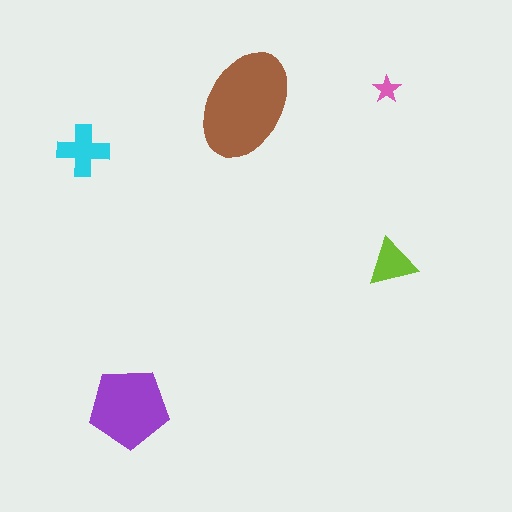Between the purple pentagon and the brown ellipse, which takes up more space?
The brown ellipse.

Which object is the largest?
The brown ellipse.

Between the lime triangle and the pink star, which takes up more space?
The lime triangle.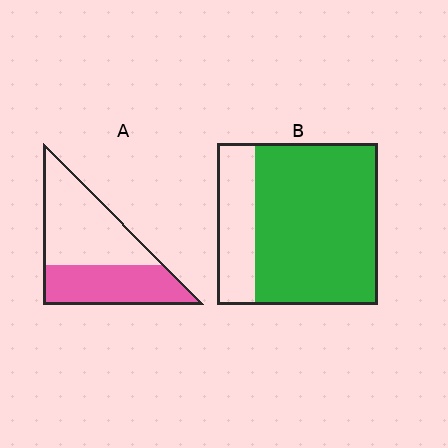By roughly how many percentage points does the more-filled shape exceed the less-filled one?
By roughly 35 percentage points (B over A).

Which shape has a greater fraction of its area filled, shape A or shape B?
Shape B.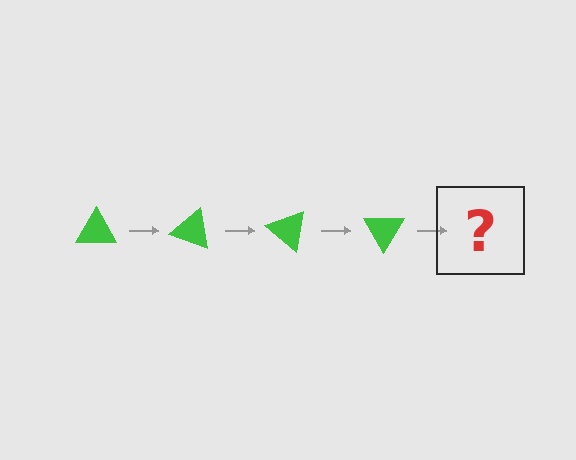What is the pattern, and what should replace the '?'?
The pattern is that the triangle rotates 20 degrees each step. The '?' should be a green triangle rotated 80 degrees.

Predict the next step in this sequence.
The next step is a green triangle rotated 80 degrees.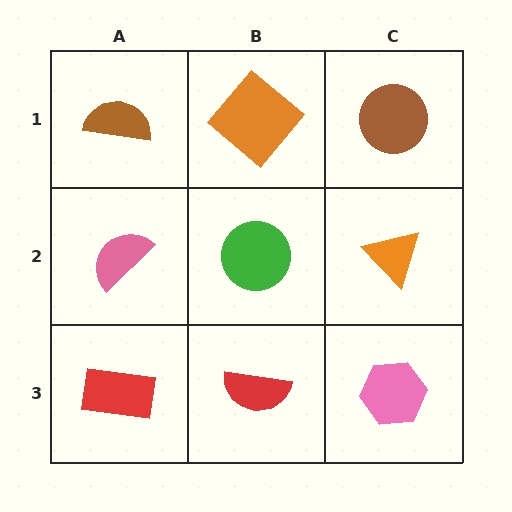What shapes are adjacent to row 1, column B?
A green circle (row 2, column B), a brown semicircle (row 1, column A), a brown circle (row 1, column C).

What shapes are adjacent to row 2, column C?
A brown circle (row 1, column C), a pink hexagon (row 3, column C), a green circle (row 2, column B).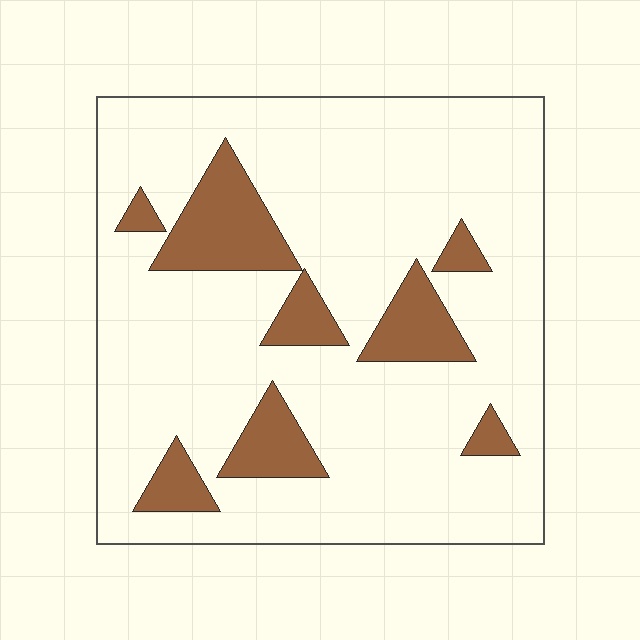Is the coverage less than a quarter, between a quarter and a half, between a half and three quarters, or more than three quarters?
Less than a quarter.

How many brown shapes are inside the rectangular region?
8.